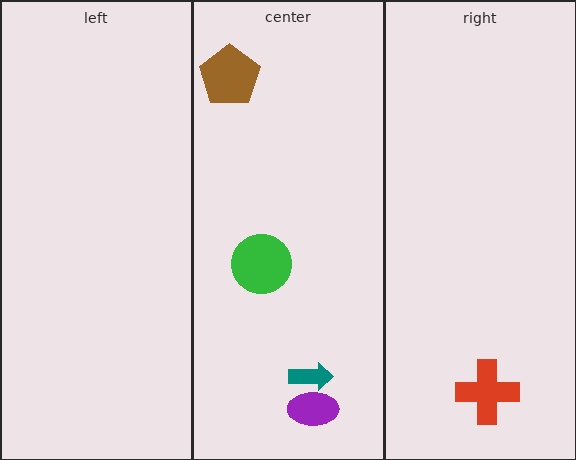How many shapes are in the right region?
1.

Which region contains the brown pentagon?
The center region.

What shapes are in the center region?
The teal arrow, the purple ellipse, the green circle, the brown pentagon.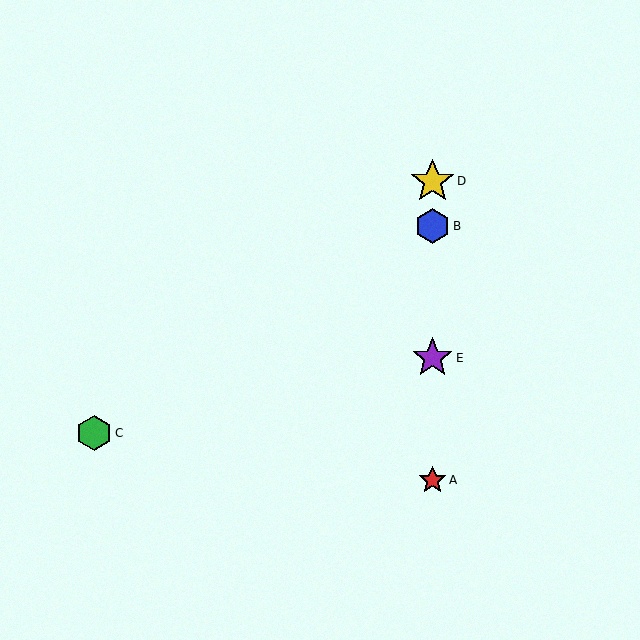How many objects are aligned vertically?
4 objects (A, B, D, E) are aligned vertically.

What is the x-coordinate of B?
Object B is at x≈432.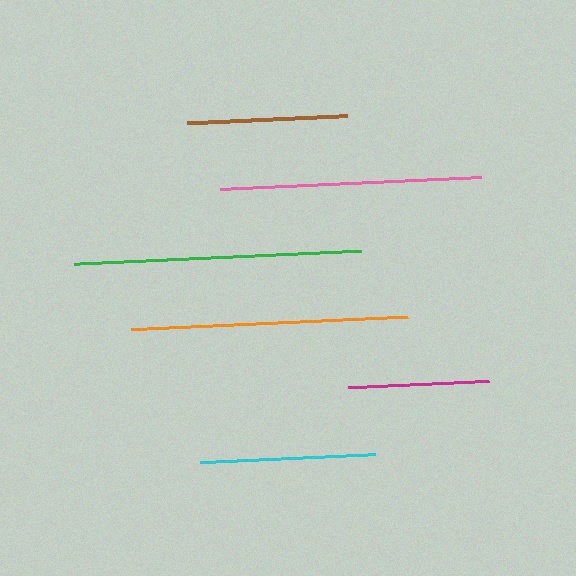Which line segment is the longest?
The green line is the longest at approximately 288 pixels.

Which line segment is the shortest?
The magenta line is the shortest at approximately 141 pixels.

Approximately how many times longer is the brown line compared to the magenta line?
The brown line is approximately 1.1 times the length of the magenta line.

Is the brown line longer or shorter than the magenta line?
The brown line is longer than the magenta line.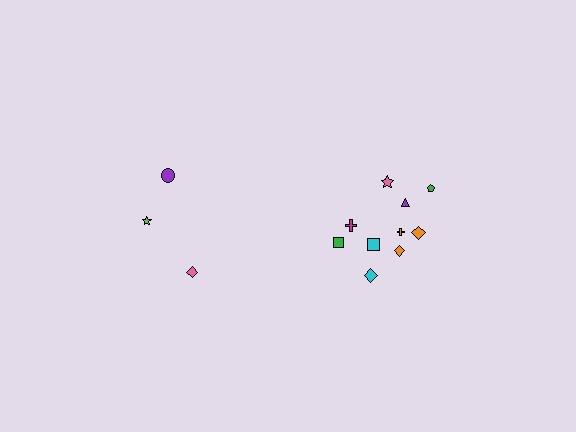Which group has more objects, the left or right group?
The right group.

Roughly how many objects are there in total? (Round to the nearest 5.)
Roughly 15 objects in total.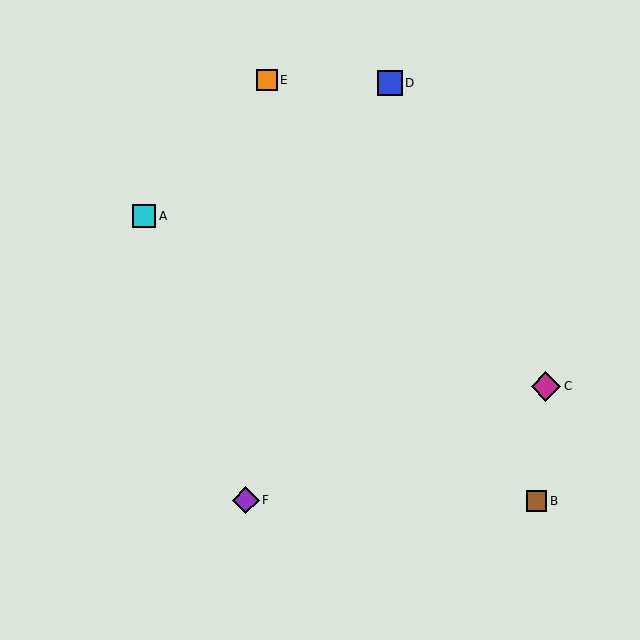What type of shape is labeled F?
Shape F is a purple diamond.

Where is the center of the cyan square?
The center of the cyan square is at (144, 216).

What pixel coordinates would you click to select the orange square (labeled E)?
Click at (267, 80) to select the orange square E.